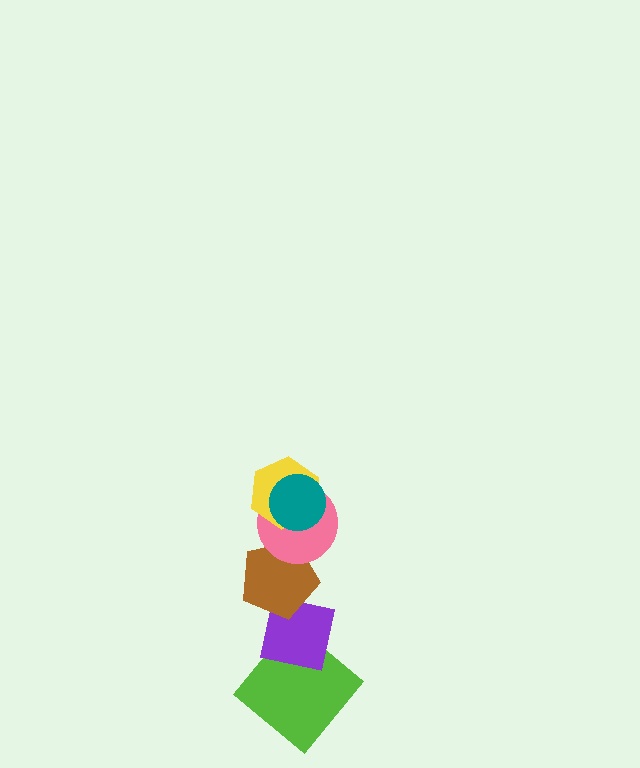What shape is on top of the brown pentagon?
The pink circle is on top of the brown pentagon.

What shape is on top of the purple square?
The brown pentagon is on top of the purple square.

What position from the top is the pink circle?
The pink circle is 3rd from the top.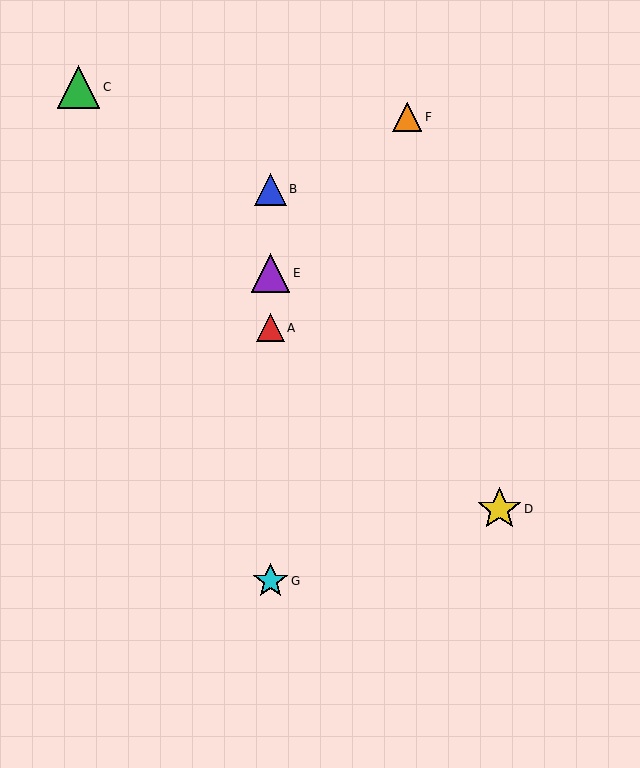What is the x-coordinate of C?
Object C is at x≈78.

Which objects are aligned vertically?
Objects A, B, E, G are aligned vertically.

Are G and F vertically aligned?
No, G is at x≈270 and F is at x≈407.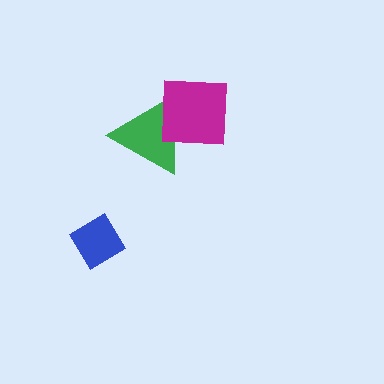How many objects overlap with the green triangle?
1 object overlaps with the green triangle.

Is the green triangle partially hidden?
Yes, it is partially covered by another shape.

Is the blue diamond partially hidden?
No, no other shape covers it.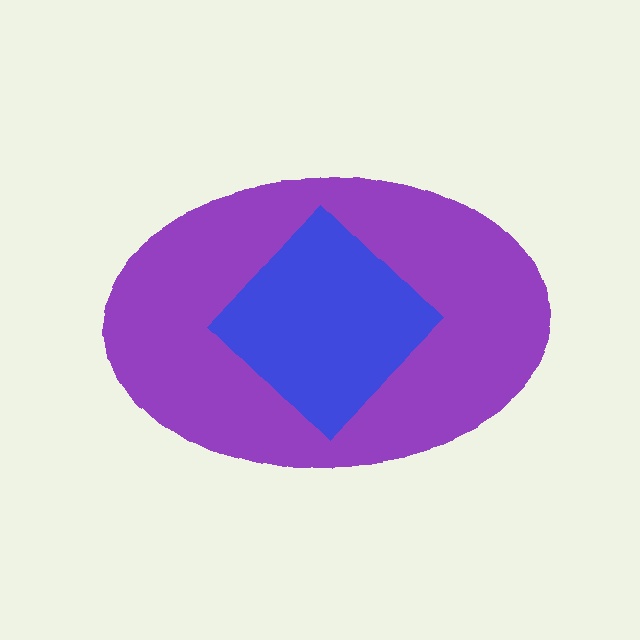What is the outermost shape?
The purple ellipse.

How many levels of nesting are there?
2.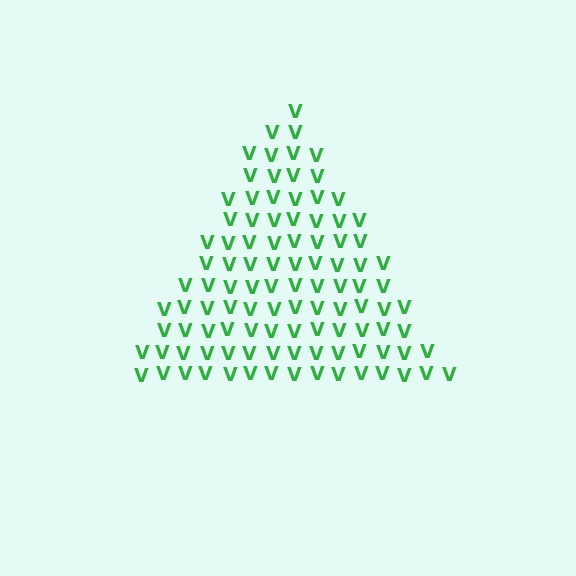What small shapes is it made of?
It is made of small letter V's.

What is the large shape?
The large shape is a triangle.